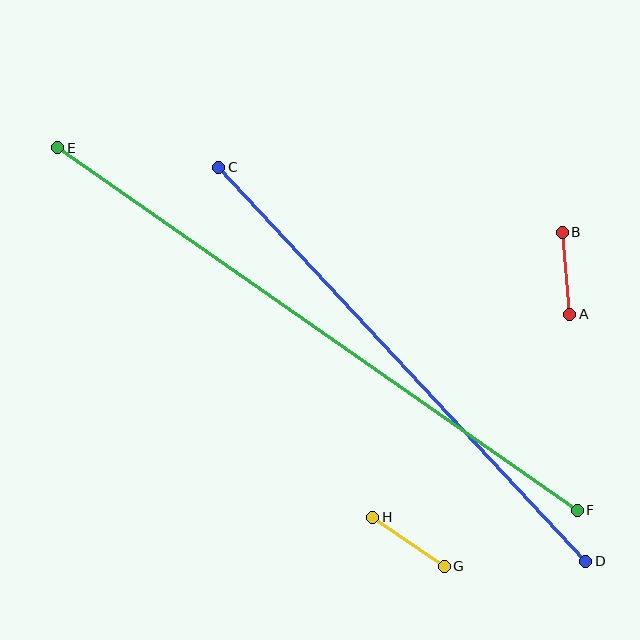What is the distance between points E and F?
The distance is approximately 634 pixels.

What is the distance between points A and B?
The distance is approximately 83 pixels.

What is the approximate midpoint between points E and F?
The midpoint is at approximately (317, 329) pixels.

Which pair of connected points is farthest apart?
Points E and F are farthest apart.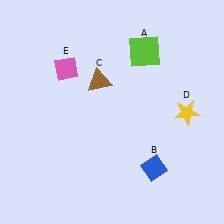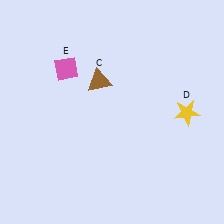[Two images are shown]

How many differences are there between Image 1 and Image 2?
There are 2 differences between the two images.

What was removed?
The lime square (A), the blue diamond (B) were removed in Image 2.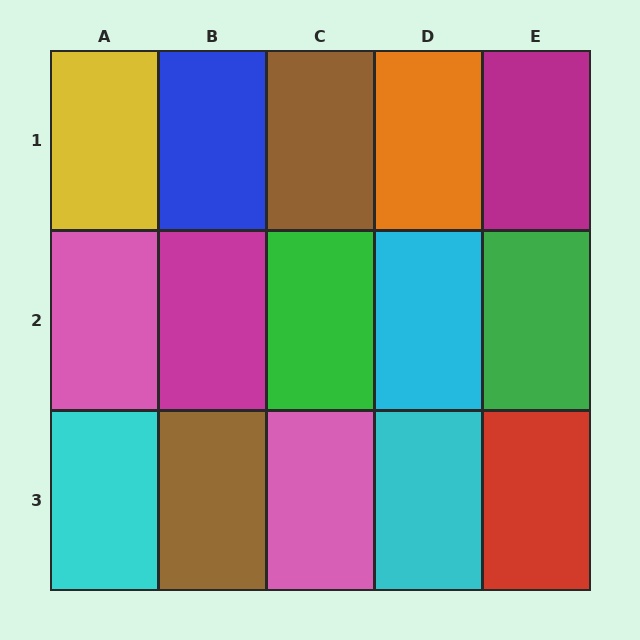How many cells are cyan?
3 cells are cyan.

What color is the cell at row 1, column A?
Yellow.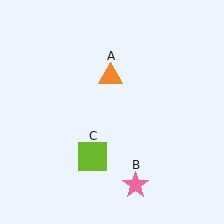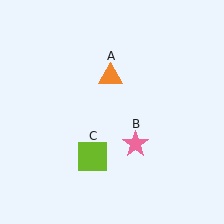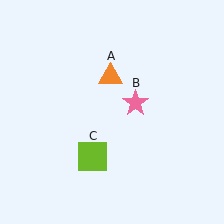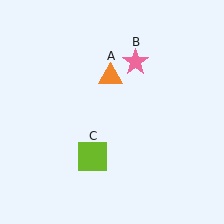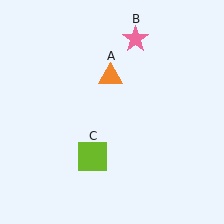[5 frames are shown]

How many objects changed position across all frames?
1 object changed position: pink star (object B).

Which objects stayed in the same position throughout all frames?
Orange triangle (object A) and lime square (object C) remained stationary.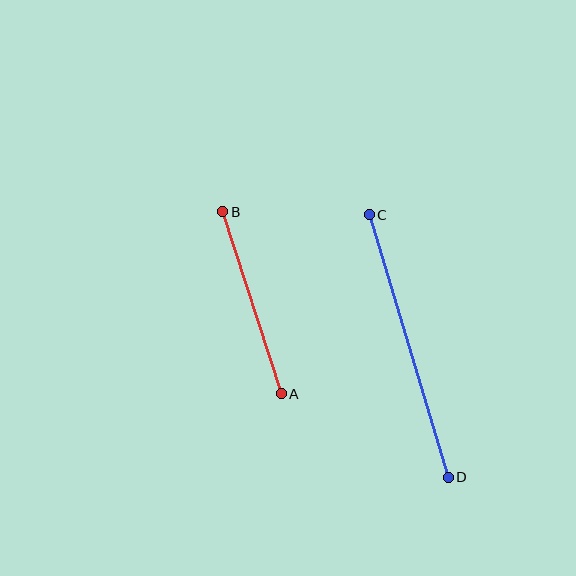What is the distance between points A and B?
The distance is approximately 191 pixels.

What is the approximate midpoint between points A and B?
The midpoint is at approximately (252, 303) pixels.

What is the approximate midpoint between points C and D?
The midpoint is at approximately (409, 346) pixels.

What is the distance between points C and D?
The distance is approximately 274 pixels.